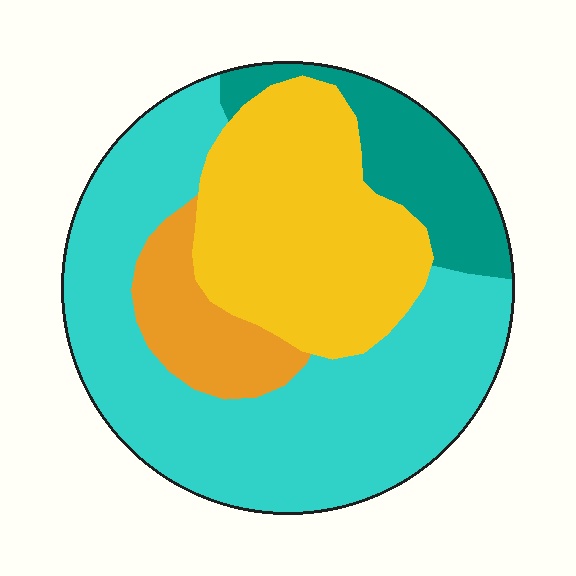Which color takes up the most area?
Cyan, at roughly 50%.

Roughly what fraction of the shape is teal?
Teal takes up less than a quarter of the shape.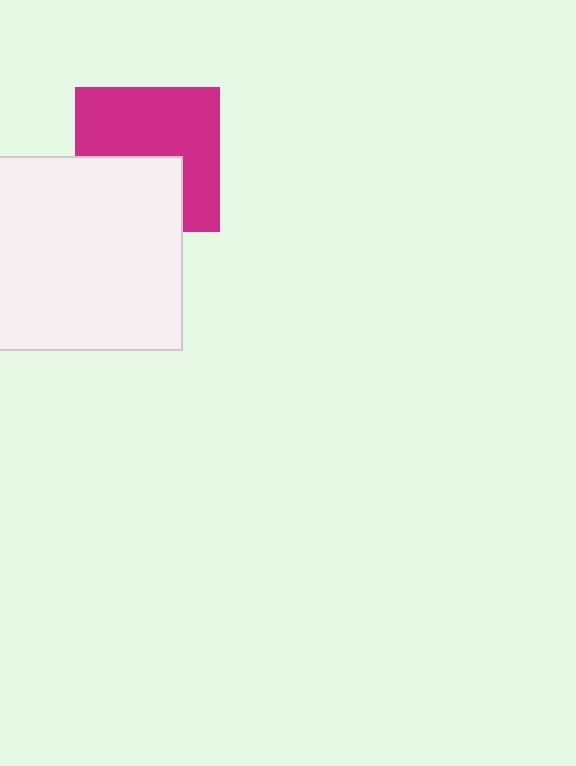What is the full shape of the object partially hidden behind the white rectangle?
The partially hidden object is a magenta square.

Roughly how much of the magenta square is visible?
About half of it is visible (roughly 60%).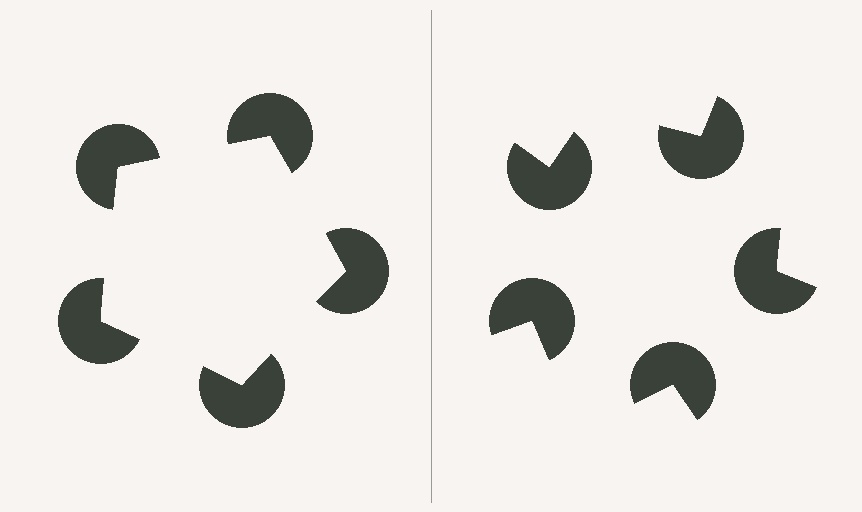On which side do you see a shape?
An illusory pentagon appears on the left side. On the right side the wedge cuts are rotated, so no coherent shape forms.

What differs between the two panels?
The pac-man discs are positioned identically on both sides; only the wedge orientations differ. On the left they align to a pentagon; on the right they are misaligned.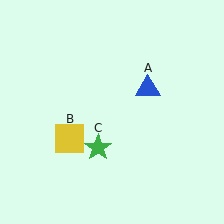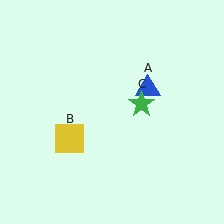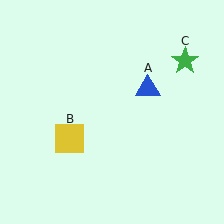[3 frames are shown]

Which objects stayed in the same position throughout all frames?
Blue triangle (object A) and yellow square (object B) remained stationary.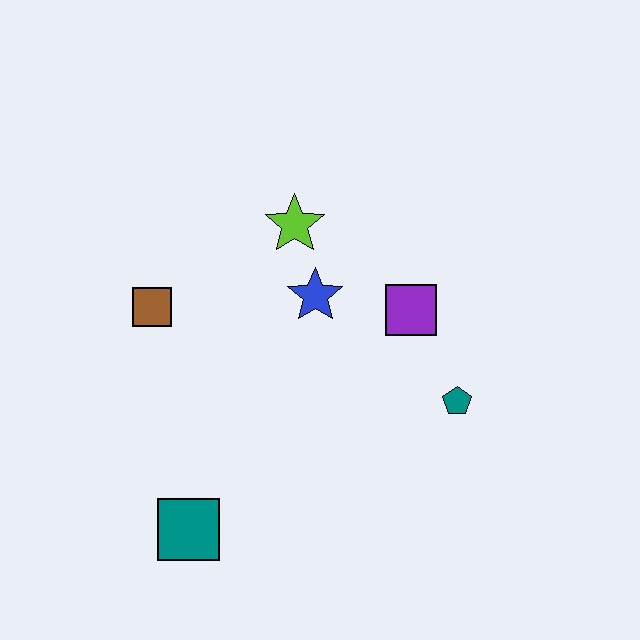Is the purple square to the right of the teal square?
Yes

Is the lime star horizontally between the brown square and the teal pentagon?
Yes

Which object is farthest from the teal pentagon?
The brown square is farthest from the teal pentagon.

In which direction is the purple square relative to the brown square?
The purple square is to the right of the brown square.